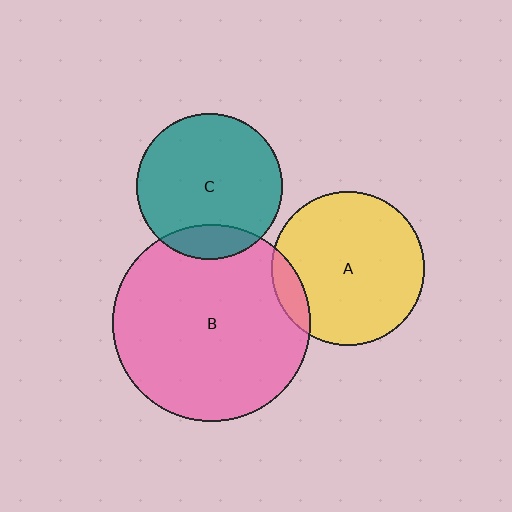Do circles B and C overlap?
Yes.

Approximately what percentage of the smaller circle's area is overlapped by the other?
Approximately 15%.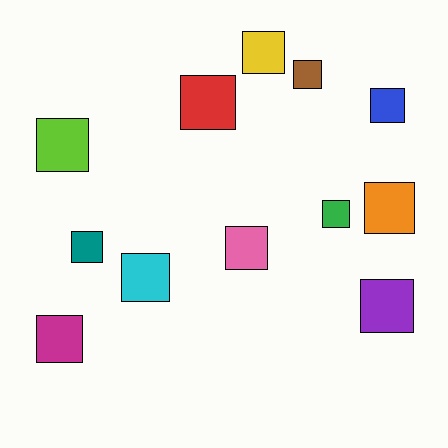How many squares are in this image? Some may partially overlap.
There are 12 squares.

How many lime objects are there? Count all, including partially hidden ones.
There is 1 lime object.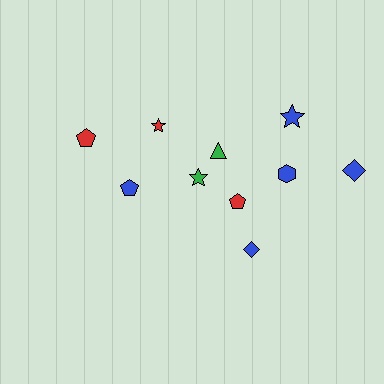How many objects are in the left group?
There are 4 objects.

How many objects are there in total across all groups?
There are 10 objects.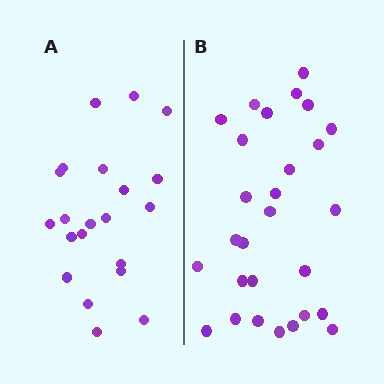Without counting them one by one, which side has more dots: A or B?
Region B (the right region) has more dots.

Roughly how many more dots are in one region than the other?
Region B has roughly 8 or so more dots than region A.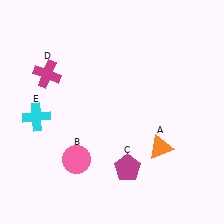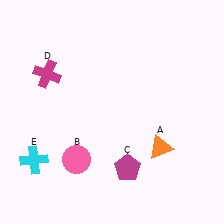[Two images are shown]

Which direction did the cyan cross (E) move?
The cyan cross (E) moved down.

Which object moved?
The cyan cross (E) moved down.